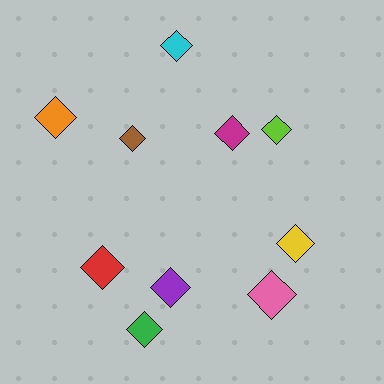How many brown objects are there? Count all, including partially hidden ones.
There is 1 brown object.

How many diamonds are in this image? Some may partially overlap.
There are 10 diamonds.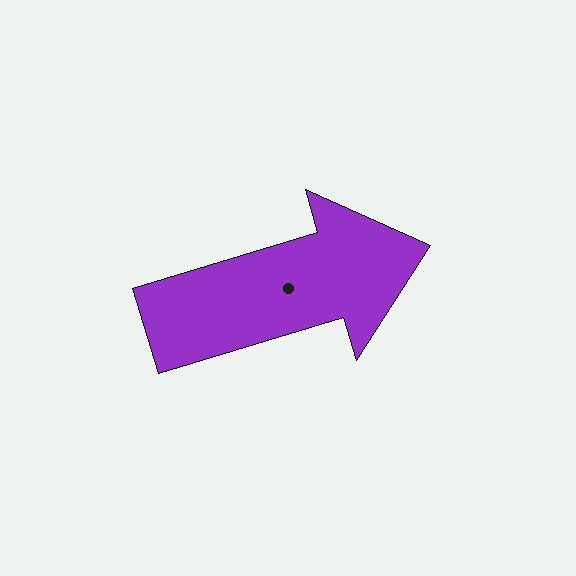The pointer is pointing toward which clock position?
Roughly 2 o'clock.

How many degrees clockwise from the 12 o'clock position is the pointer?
Approximately 73 degrees.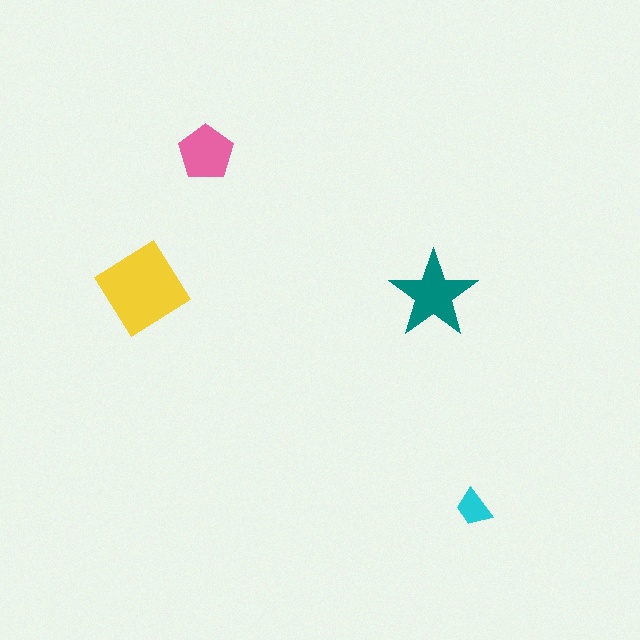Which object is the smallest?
The cyan trapezoid.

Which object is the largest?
The yellow diamond.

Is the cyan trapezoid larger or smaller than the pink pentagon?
Smaller.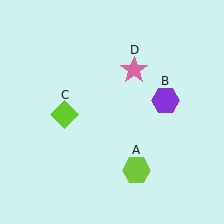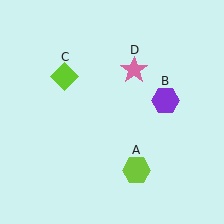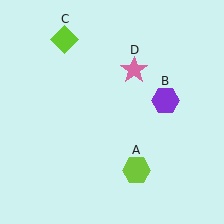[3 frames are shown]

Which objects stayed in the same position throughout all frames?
Lime hexagon (object A) and purple hexagon (object B) and pink star (object D) remained stationary.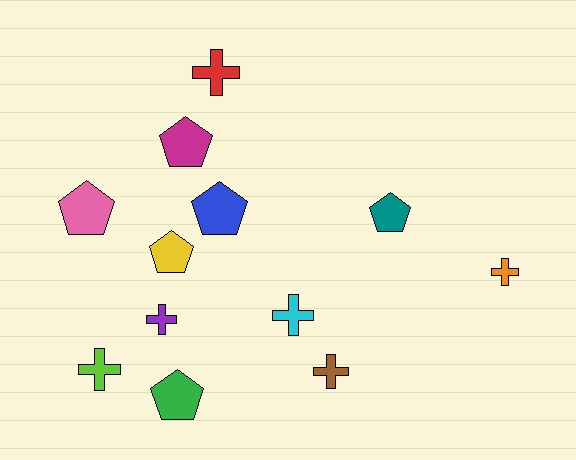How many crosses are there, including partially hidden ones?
There are 6 crosses.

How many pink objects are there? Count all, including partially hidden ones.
There is 1 pink object.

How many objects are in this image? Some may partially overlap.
There are 12 objects.